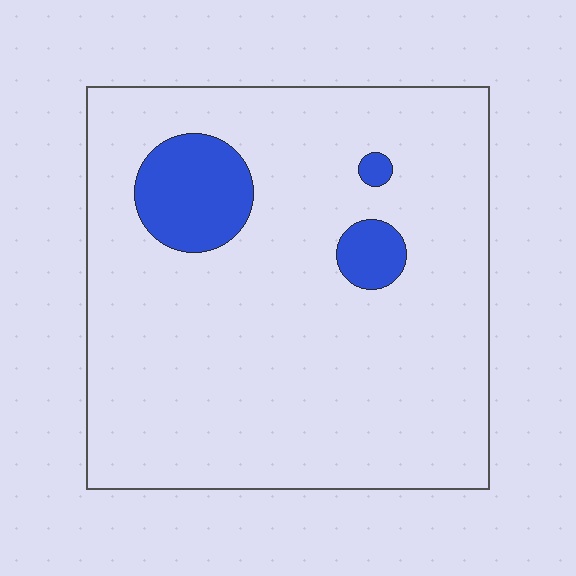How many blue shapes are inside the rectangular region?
3.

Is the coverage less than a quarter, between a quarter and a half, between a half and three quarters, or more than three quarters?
Less than a quarter.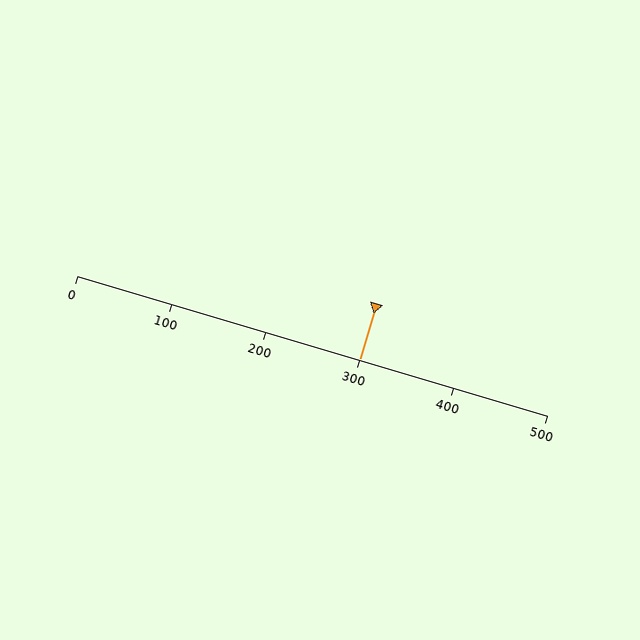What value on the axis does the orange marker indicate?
The marker indicates approximately 300.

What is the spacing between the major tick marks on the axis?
The major ticks are spaced 100 apart.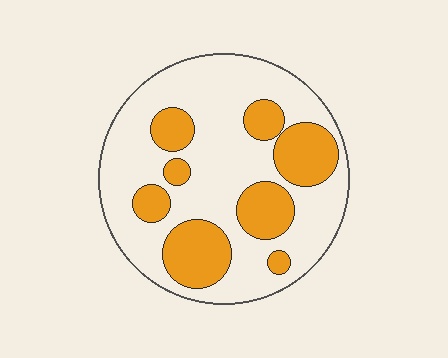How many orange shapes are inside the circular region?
8.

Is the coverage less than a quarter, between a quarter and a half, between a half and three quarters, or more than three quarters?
Between a quarter and a half.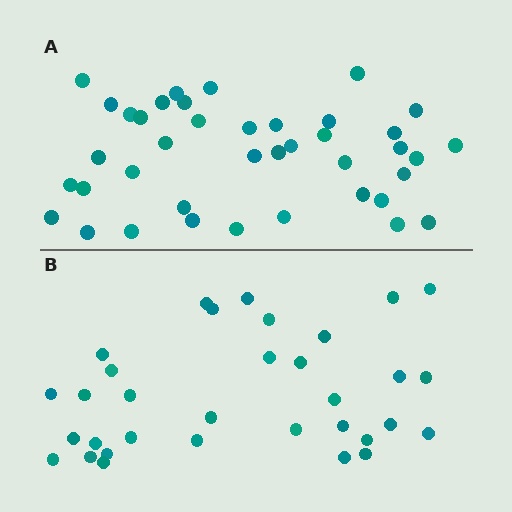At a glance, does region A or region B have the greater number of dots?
Region A (the top region) has more dots.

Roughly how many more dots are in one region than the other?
Region A has roughly 8 or so more dots than region B.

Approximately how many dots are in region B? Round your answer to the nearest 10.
About 30 dots. (The exact count is 33, which rounds to 30.)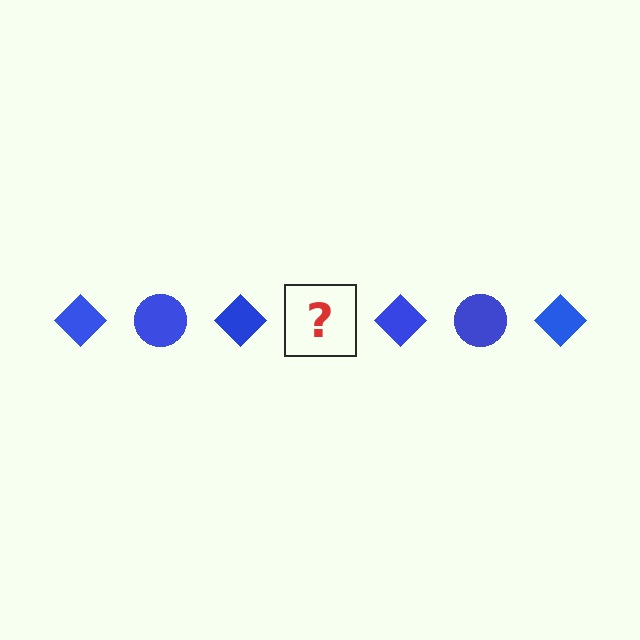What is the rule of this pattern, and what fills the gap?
The rule is that the pattern cycles through diamond, circle shapes in blue. The gap should be filled with a blue circle.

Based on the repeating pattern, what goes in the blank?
The blank should be a blue circle.